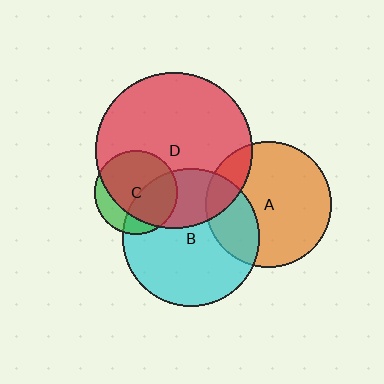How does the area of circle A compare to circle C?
Approximately 2.2 times.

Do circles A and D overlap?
Yes.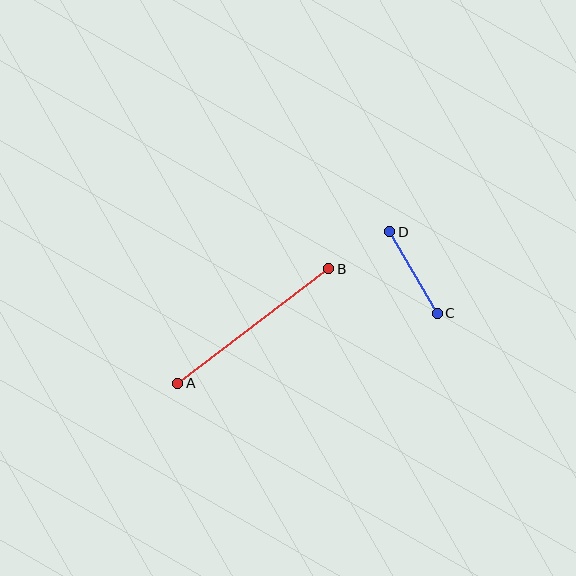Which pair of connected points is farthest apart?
Points A and B are farthest apart.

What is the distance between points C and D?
The distance is approximately 94 pixels.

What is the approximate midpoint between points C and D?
The midpoint is at approximately (413, 272) pixels.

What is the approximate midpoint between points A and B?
The midpoint is at approximately (253, 326) pixels.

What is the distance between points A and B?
The distance is approximately 189 pixels.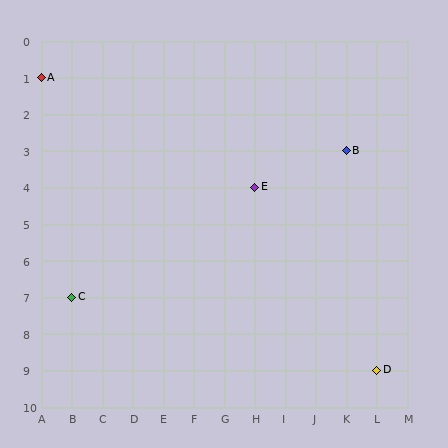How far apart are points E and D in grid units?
Points E and D are 4 columns and 5 rows apart (about 6.4 grid units diagonally).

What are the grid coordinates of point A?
Point A is at grid coordinates (A, 1).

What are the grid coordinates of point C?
Point C is at grid coordinates (B, 7).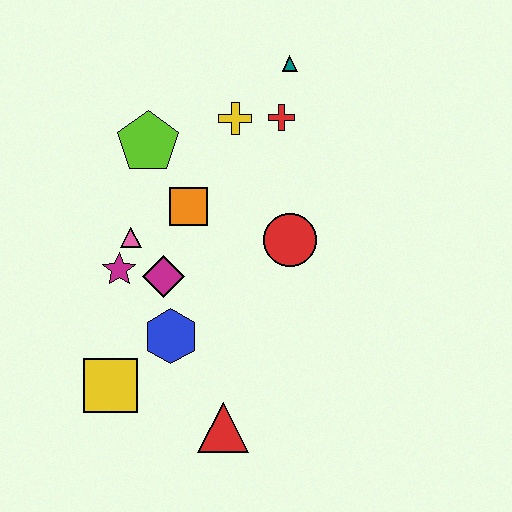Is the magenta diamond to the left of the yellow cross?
Yes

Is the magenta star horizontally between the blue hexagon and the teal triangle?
No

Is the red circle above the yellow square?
Yes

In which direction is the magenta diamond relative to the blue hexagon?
The magenta diamond is above the blue hexagon.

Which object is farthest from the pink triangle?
The teal triangle is farthest from the pink triangle.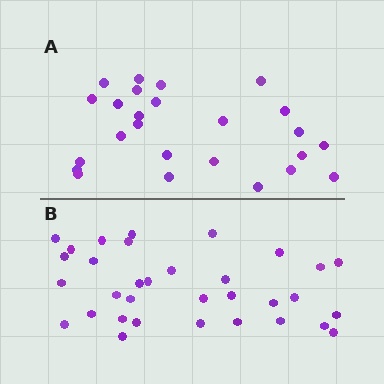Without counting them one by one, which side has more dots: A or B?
Region B (the bottom region) has more dots.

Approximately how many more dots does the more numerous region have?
Region B has roughly 8 or so more dots than region A.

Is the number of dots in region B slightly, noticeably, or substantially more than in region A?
Region B has noticeably more, but not dramatically so. The ratio is roughly 1.3 to 1.